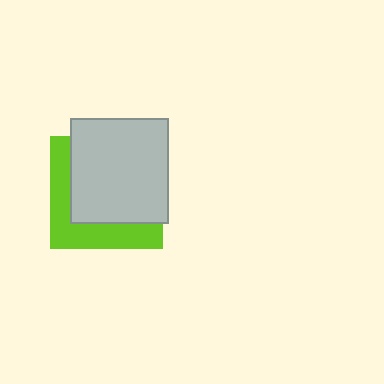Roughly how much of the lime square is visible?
A small part of it is visible (roughly 36%).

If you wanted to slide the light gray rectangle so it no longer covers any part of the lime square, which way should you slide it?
Slide it toward the upper-right — that is the most direct way to separate the two shapes.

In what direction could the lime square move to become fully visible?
The lime square could move toward the lower-left. That would shift it out from behind the light gray rectangle entirely.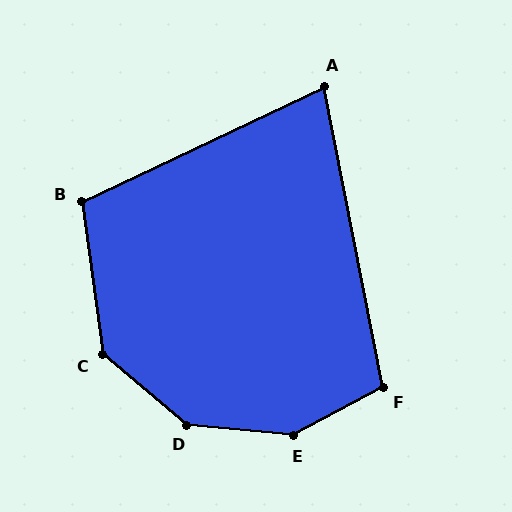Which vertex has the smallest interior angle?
A, at approximately 76 degrees.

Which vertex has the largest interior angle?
E, at approximately 147 degrees.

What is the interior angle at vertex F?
Approximately 107 degrees (obtuse).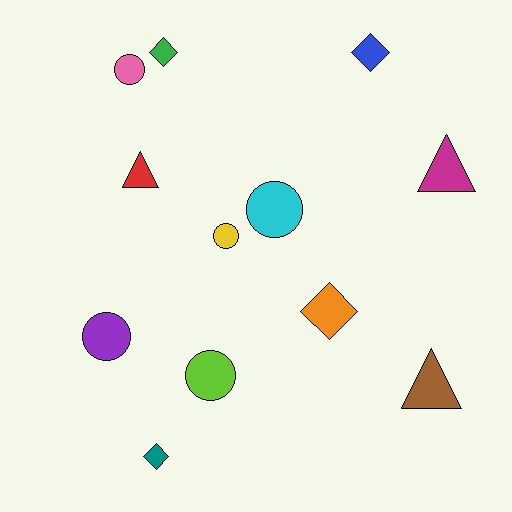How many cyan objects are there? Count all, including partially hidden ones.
There is 1 cyan object.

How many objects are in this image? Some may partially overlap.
There are 12 objects.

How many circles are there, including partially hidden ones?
There are 5 circles.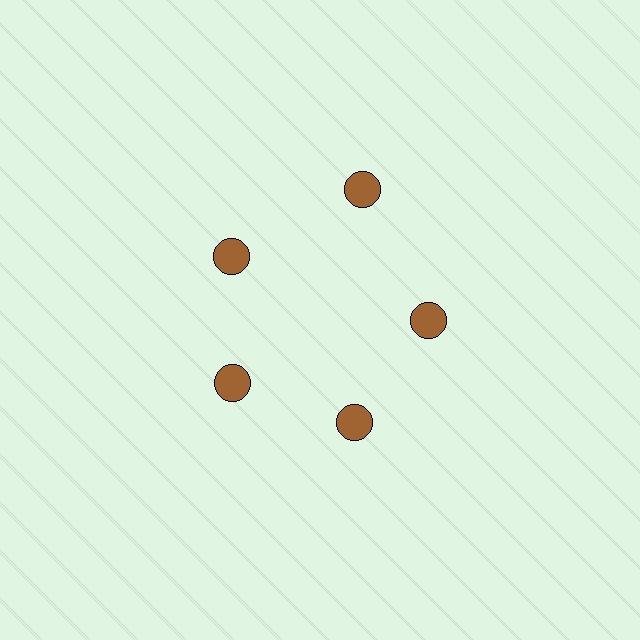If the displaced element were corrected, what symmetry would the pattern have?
It would have 5-fold rotational symmetry — the pattern would map onto itself every 72 degrees.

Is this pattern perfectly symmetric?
No. The 5 brown circles are arranged in a ring, but one element near the 1 o'clock position is pushed outward from the center, breaking the 5-fold rotational symmetry.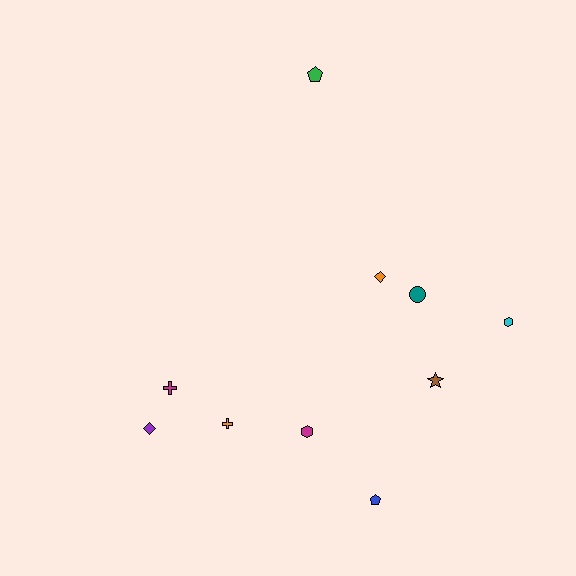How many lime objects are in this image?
There are no lime objects.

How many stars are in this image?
There is 1 star.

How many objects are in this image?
There are 10 objects.